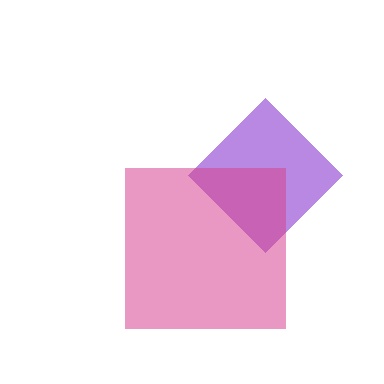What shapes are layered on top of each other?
The layered shapes are: a purple diamond, a magenta square.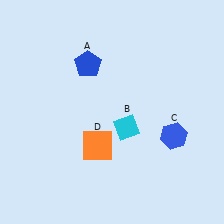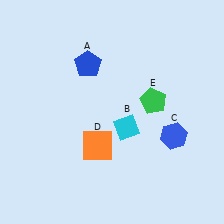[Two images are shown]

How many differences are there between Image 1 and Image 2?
There is 1 difference between the two images.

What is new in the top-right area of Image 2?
A green pentagon (E) was added in the top-right area of Image 2.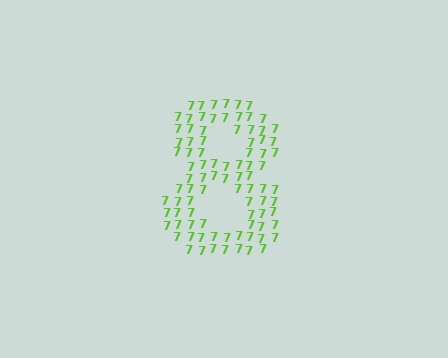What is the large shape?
The large shape is the digit 8.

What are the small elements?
The small elements are digit 7's.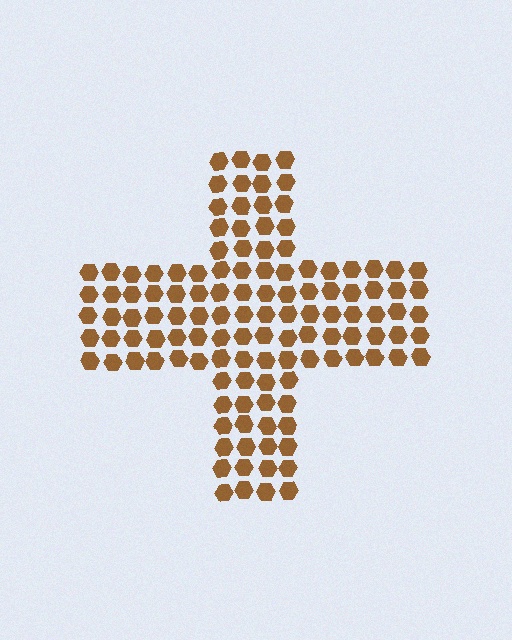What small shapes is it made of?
It is made of small hexagons.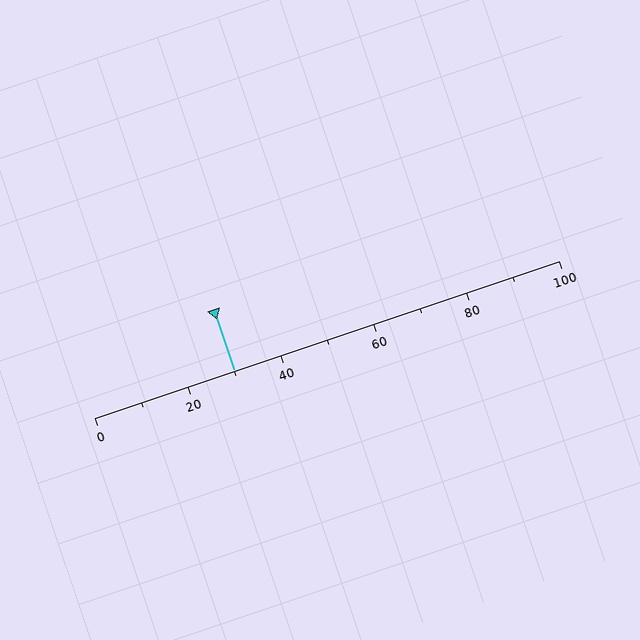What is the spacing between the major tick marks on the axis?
The major ticks are spaced 20 apart.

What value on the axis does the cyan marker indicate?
The marker indicates approximately 30.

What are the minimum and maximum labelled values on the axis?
The axis runs from 0 to 100.